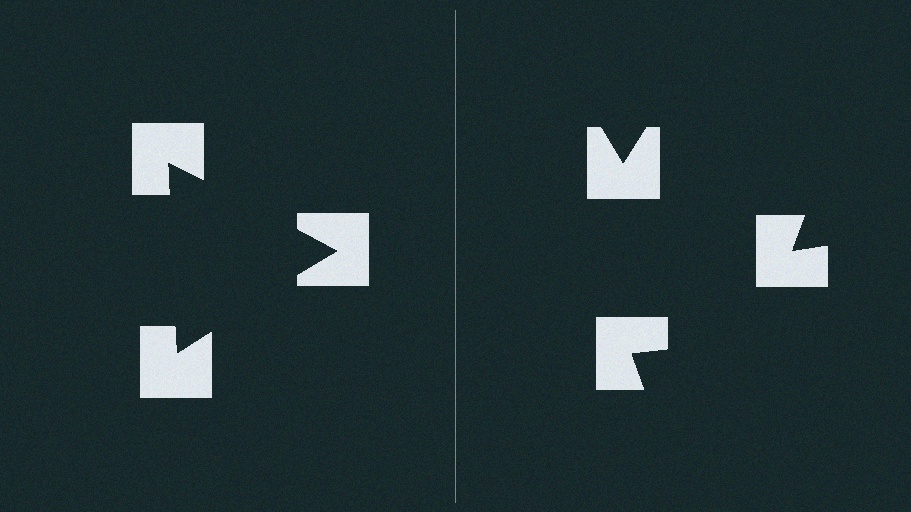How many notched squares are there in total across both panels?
6 — 3 on each side.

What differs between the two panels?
The notched squares are positioned identically on both sides; only the wedge orientations differ. On the left they align to a triangle; on the right they are misaligned.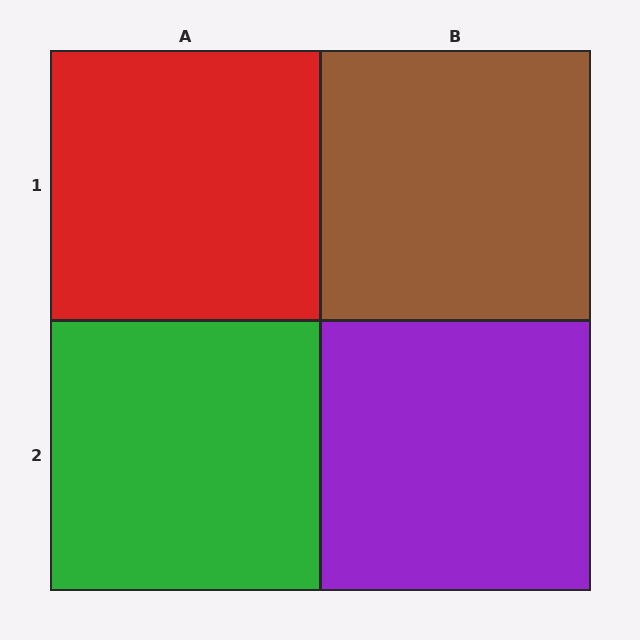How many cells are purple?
1 cell is purple.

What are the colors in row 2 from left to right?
Green, purple.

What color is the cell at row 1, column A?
Red.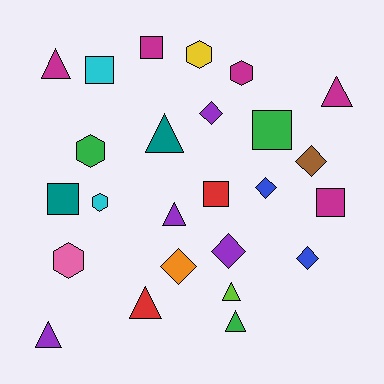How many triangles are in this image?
There are 8 triangles.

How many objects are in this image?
There are 25 objects.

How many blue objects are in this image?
There are 2 blue objects.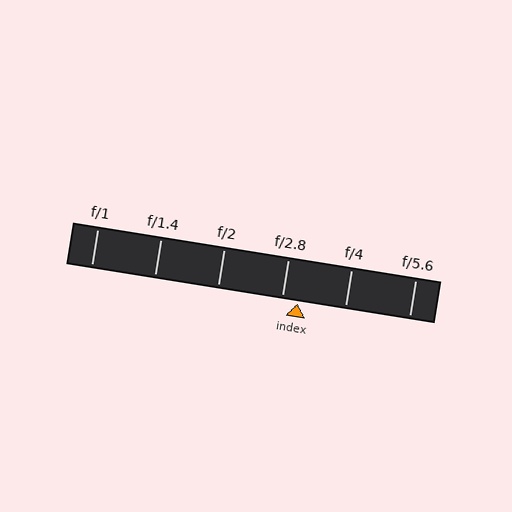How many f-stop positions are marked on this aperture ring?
There are 6 f-stop positions marked.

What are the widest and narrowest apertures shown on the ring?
The widest aperture shown is f/1 and the narrowest is f/5.6.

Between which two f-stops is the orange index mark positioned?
The index mark is between f/2.8 and f/4.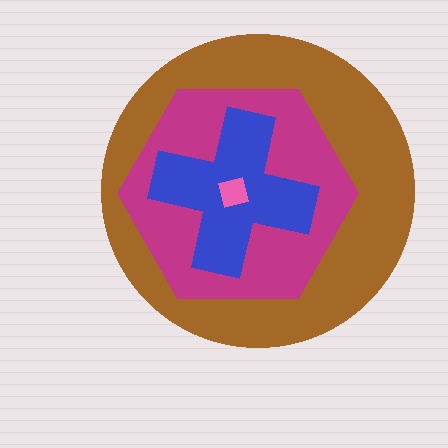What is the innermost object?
The pink square.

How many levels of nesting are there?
4.